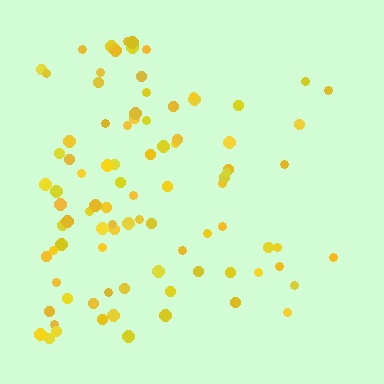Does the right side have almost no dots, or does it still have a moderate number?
Still a moderate number, just noticeably fewer than the left.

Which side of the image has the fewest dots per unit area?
The right.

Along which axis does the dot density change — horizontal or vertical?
Horizontal.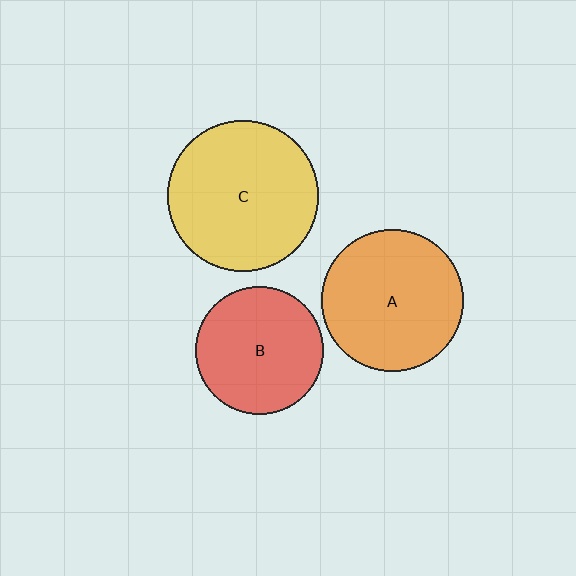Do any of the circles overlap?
No, none of the circles overlap.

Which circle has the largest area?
Circle C (yellow).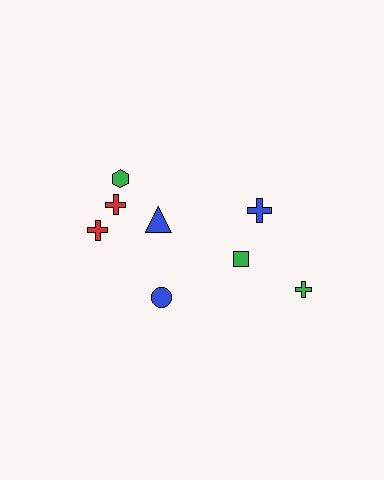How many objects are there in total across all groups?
There are 8 objects.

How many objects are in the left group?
There are 5 objects.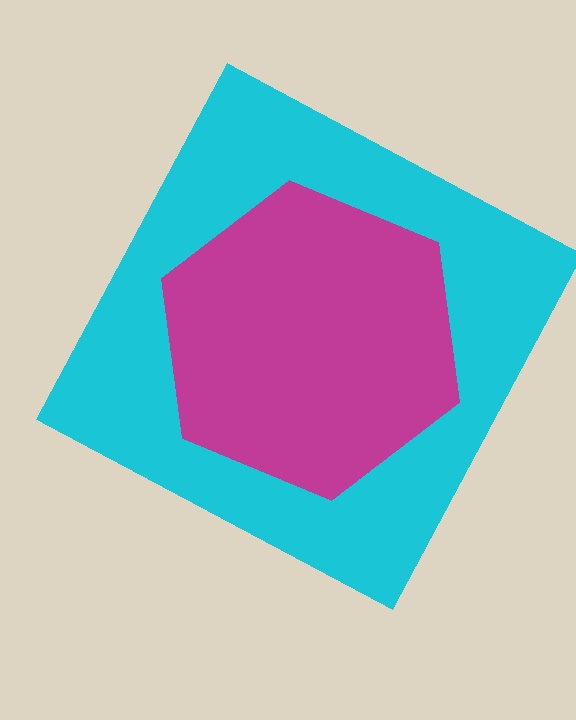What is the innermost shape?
The magenta hexagon.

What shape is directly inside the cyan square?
The magenta hexagon.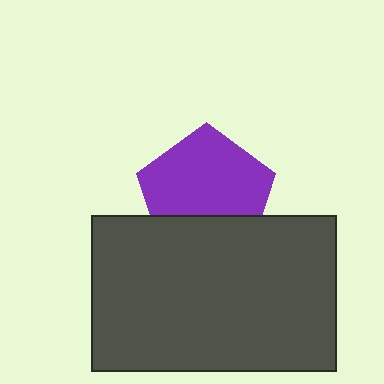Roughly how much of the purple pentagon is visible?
Most of it is visible (roughly 69%).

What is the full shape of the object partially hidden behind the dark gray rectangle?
The partially hidden object is a purple pentagon.